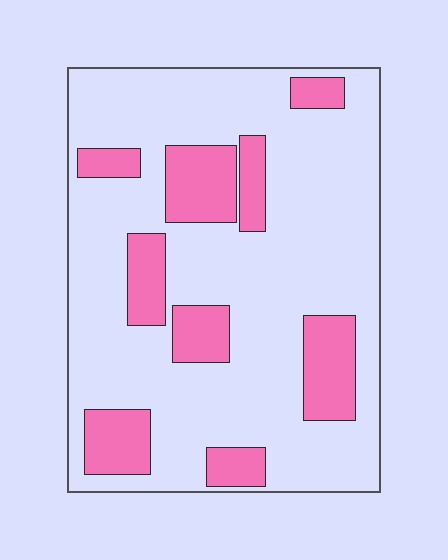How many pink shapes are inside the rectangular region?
9.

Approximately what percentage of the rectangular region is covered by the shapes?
Approximately 25%.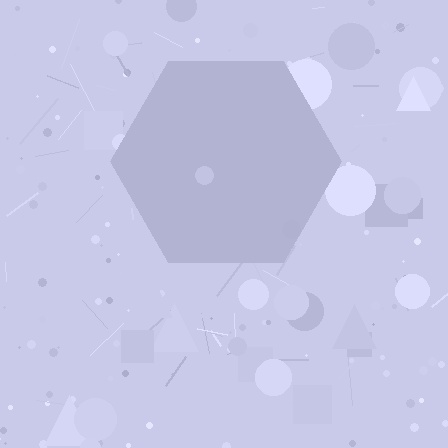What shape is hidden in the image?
A hexagon is hidden in the image.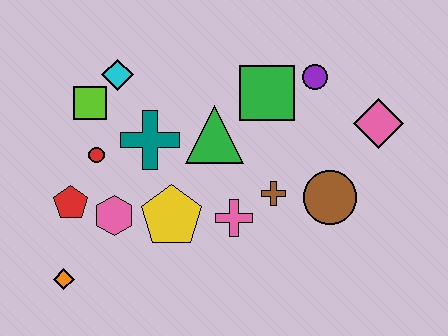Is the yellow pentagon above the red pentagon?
No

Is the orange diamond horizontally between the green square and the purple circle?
No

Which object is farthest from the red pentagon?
The pink diamond is farthest from the red pentagon.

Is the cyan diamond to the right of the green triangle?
No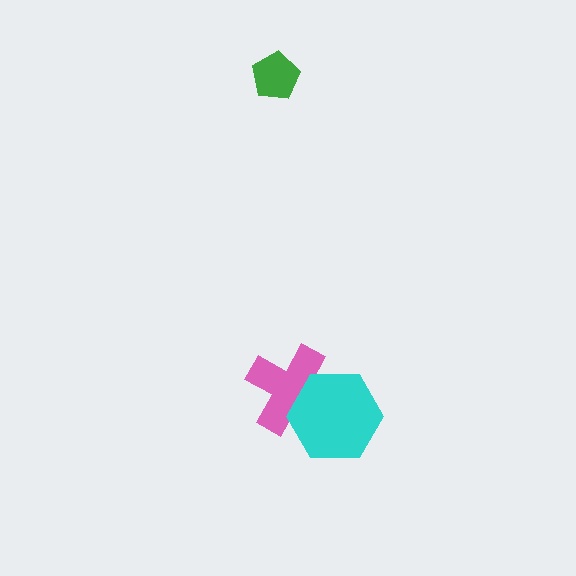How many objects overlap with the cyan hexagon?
1 object overlaps with the cyan hexagon.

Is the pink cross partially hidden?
Yes, it is partially covered by another shape.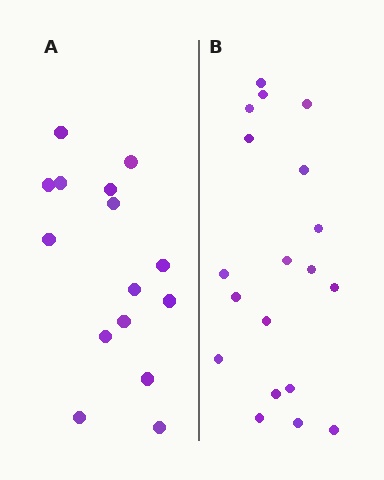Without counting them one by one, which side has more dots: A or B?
Region B (the right region) has more dots.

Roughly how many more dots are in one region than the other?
Region B has about 4 more dots than region A.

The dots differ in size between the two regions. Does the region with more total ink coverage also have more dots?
No. Region A has more total ink coverage because its dots are larger, but region B actually contains more individual dots. Total area can be misleading — the number of items is what matters here.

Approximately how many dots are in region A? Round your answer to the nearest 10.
About 20 dots. (The exact count is 15, which rounds to 20.)